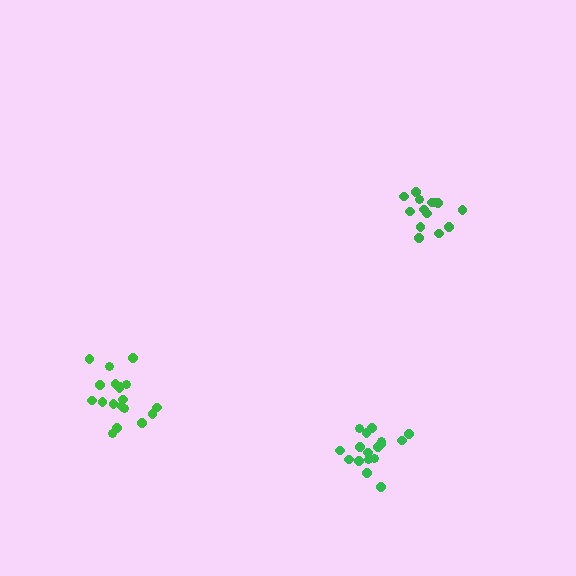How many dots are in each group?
Group 1: 14 dots, Group 2: 17 dots, Group 3: 19 dots (50 total).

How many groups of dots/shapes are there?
There are 3 groups.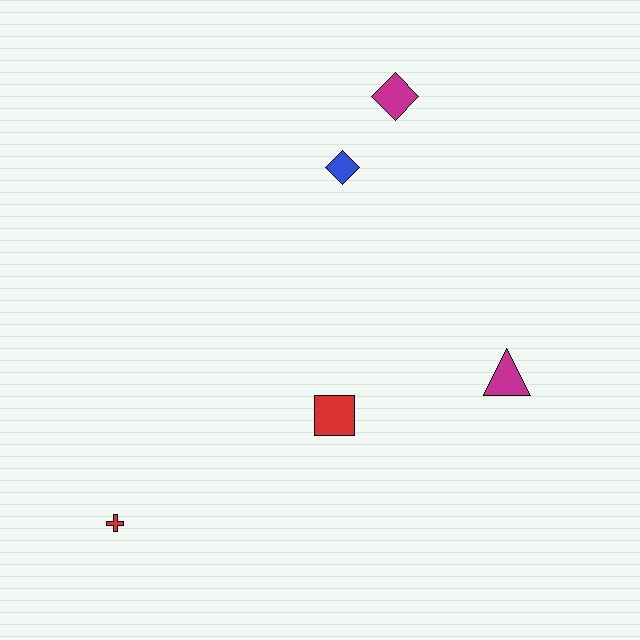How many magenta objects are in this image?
There are 2 magenta objects.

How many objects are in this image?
There are 5 objects.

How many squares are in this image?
There is 1 square.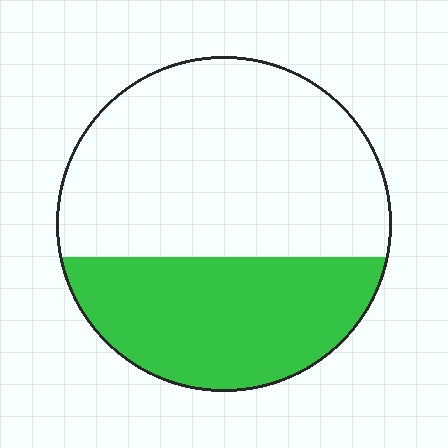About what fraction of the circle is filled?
About three eighths (3/8).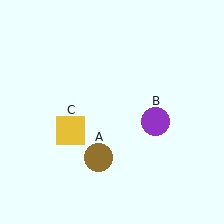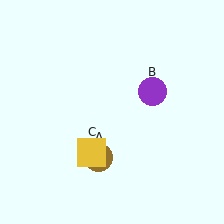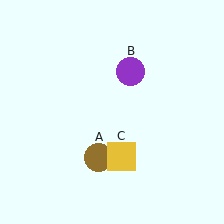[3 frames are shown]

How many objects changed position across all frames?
2 objects changed position: purple circle (object B), yellow square (object C).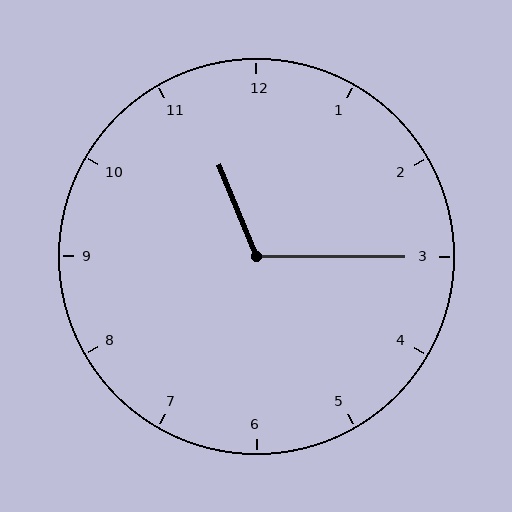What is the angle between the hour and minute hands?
Approximately 112 degrees.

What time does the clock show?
11:15.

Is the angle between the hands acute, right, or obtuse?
It is obtuse.